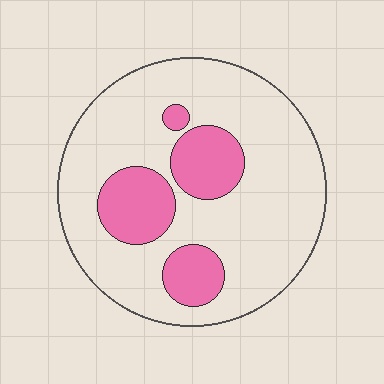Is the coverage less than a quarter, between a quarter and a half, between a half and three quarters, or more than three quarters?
Less than a quarter.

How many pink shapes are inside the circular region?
4.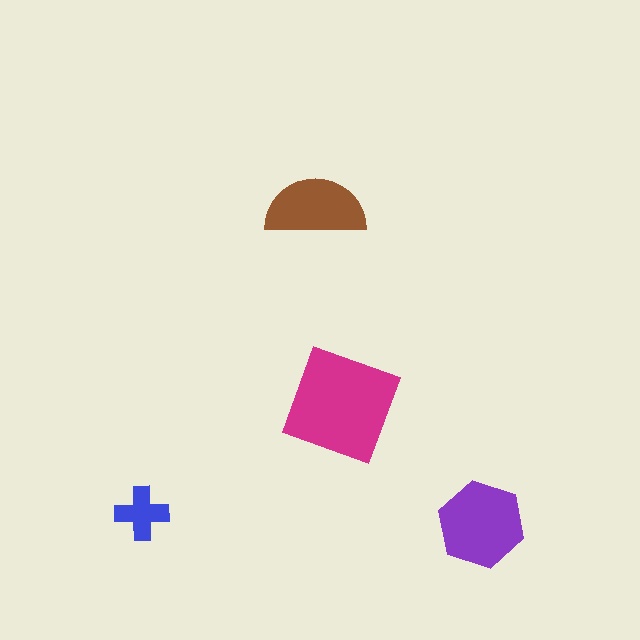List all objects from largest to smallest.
The magenta diamond, the purple hexagon, the brown semicircle, the blue cross.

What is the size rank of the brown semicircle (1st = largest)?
3rd.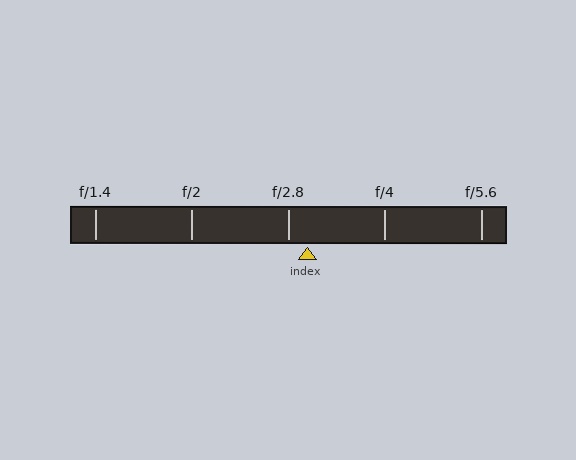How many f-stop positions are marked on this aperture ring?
There are 5 f-stop positions marked.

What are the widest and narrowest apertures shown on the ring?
The widest aperture shown is f/1.4 and the narrowest is f/5.6.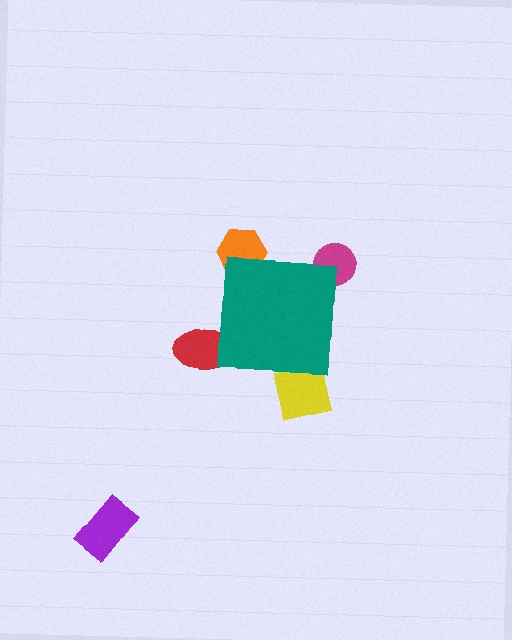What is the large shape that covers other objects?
A teal square.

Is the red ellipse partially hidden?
Yes, the red ellipse is partially hidden behind the teal square.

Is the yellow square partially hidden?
Yes, the yellow square is partially hidden behind the teal square.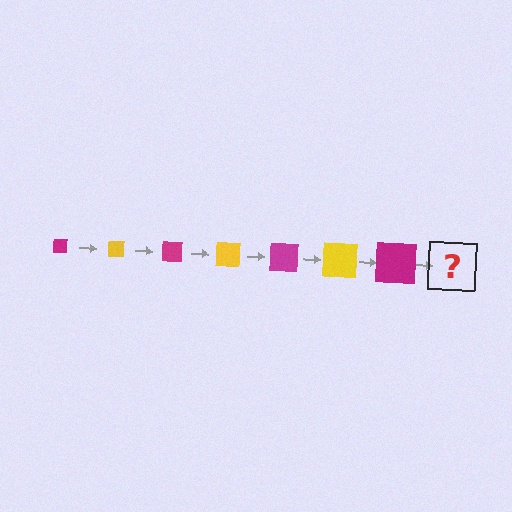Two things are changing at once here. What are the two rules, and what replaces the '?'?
The two rules are that the square grows larger each step and the color cycles through magenta and yellow. The '?' should be a yellow square, larger than the previous one.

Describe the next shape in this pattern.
It should be a yellow square, larger than the previous one.